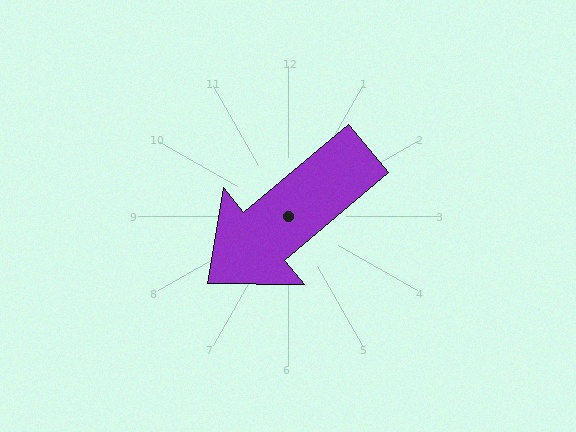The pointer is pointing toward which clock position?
Roughly 8 o'clock.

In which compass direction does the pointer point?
Southwest.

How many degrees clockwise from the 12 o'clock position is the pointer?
Approximately 230 degrees.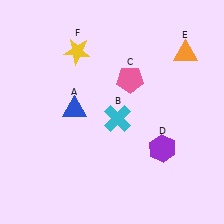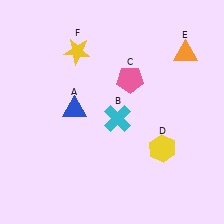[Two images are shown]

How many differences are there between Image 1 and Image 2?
There is 1 difference between the two images.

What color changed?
The hexagon (D) changed from purple in Image 1 to yellow in Image 2.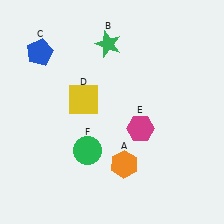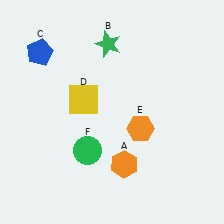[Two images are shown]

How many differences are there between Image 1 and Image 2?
There is 1 difference between the two images.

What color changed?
The hexagon (E) changed from magenta in Image 1 to orange in Image 2.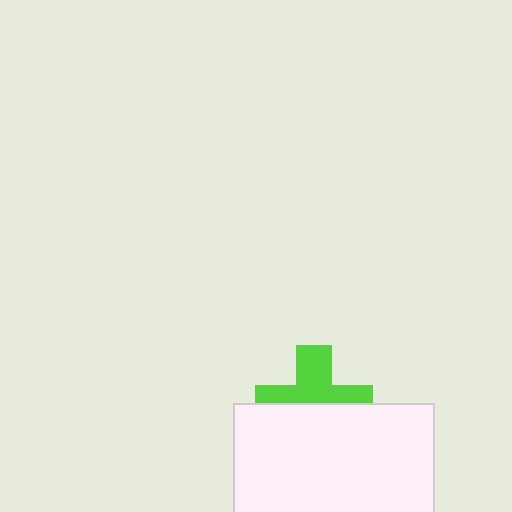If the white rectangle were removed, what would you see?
You would see the complete lime cross.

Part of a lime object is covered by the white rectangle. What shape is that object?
It is a cross.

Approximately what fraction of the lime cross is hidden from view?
Roughly 50% of the lime cross is hidden behind the white rectangle.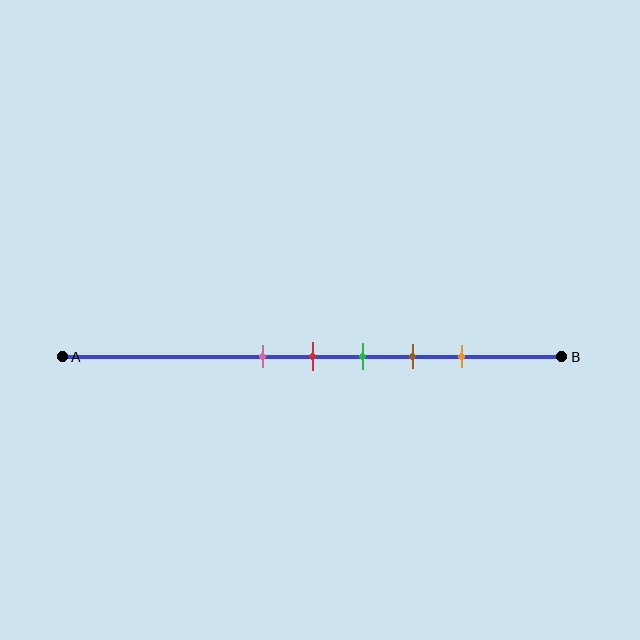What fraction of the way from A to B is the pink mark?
The pink mark is approximately 40% (0.4) of the way from A to B.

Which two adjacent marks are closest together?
The pink and red marks are the closest adjacent pair.